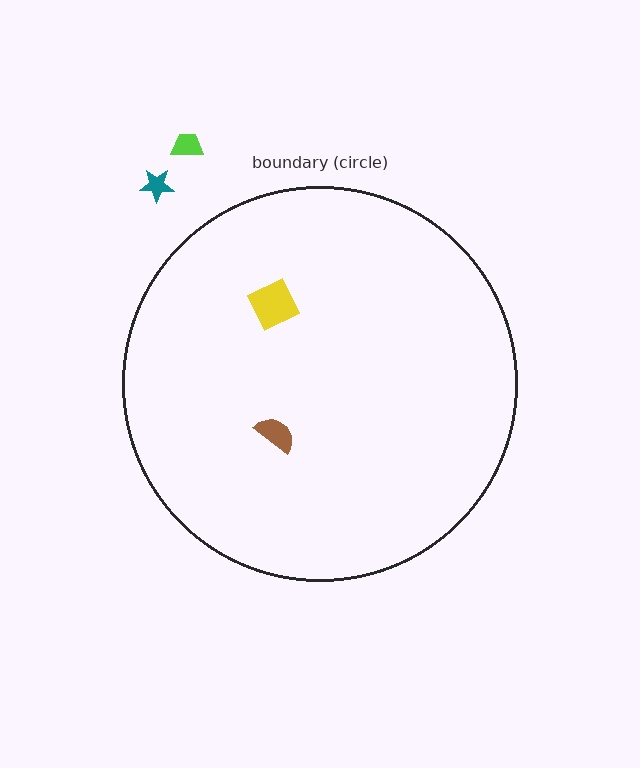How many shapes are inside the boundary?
2 inside, 2 outside.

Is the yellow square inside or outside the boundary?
Inside.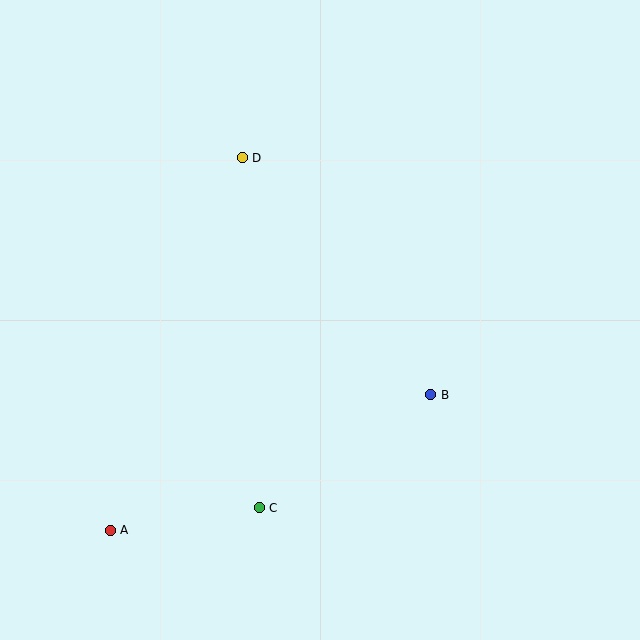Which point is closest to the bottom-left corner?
Point A is closest to the bottom-left corner.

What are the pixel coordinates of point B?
Point B is at (431, 395).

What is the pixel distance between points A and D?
The distance between A and D is 395 pixels.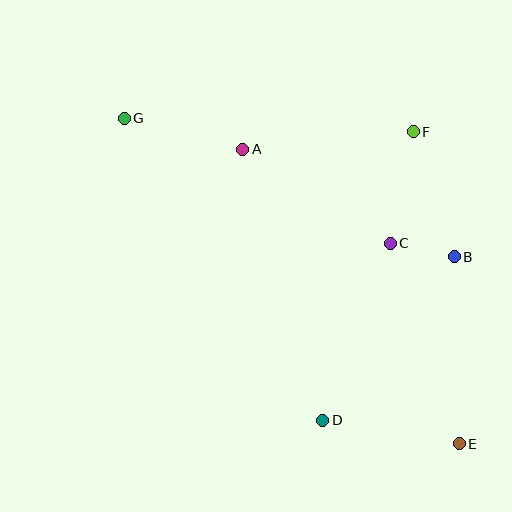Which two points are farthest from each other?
Points E and G are farthest from each other.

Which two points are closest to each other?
Points B and C are closest to each other.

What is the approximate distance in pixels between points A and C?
The distance between A and C is approximately 175 pixels.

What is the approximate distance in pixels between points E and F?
The distance between E and F is approximately 315 pixels.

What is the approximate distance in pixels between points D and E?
The distance between D and E is approximately 139 pixels.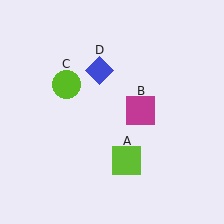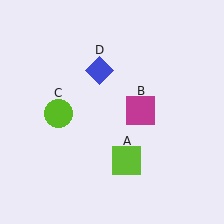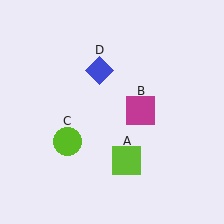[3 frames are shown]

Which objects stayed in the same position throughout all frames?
Lime square (object A) and magenta square (object B) and blue diamond (object D) remained stationary.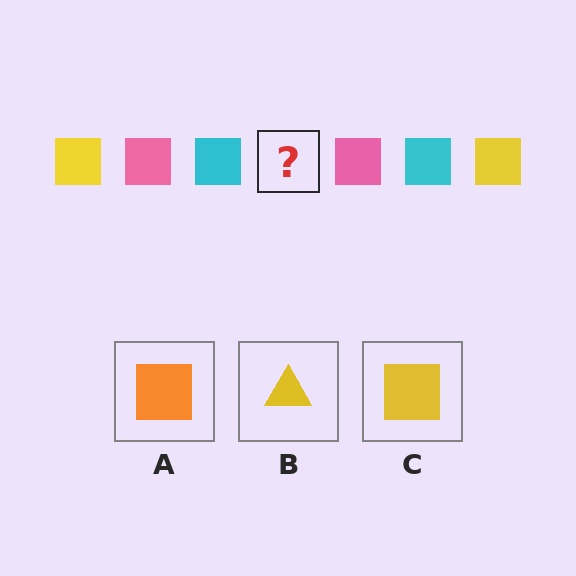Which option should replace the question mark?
Option C.